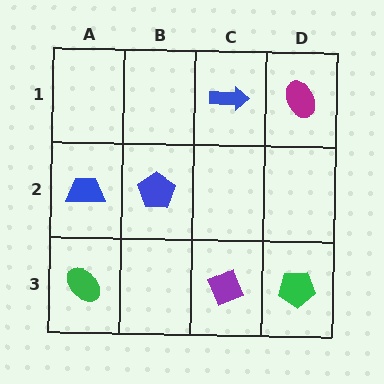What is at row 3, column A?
A green ellipse.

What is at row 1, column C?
A blue arrow.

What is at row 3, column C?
A purple diamond.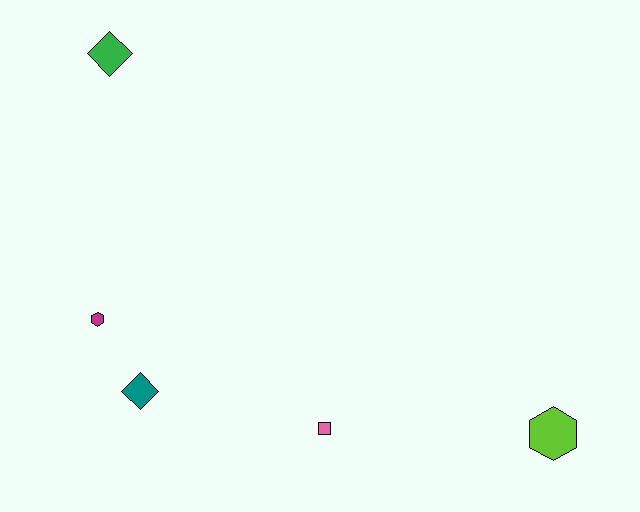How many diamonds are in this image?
There are 2 diamonds.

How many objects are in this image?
There are 5 objects.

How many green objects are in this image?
There is 1 green object.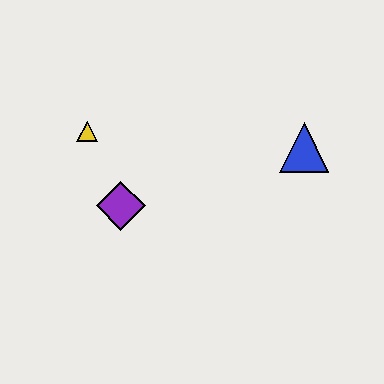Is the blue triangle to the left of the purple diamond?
No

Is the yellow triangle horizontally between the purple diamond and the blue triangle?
No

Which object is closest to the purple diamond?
The yellow triangle is closest to the purple diamond.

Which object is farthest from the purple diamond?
The blue triangle is farthest from the purple diamond.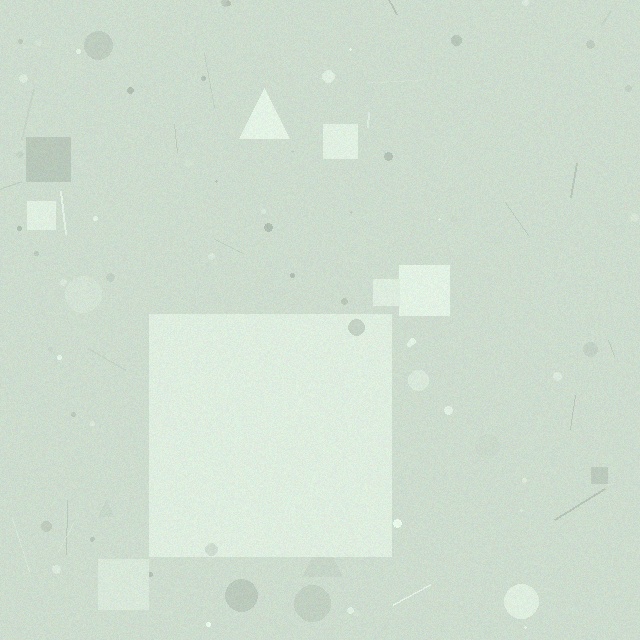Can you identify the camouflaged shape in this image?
The camouflaged shape is a square.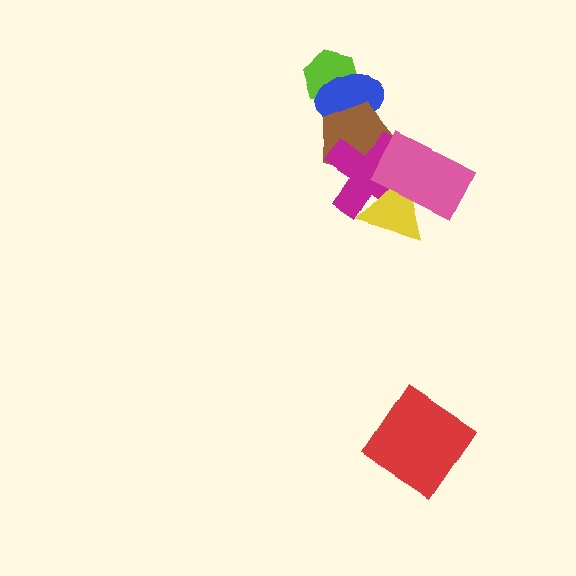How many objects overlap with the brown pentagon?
2 objects overlap with the brown pentagon.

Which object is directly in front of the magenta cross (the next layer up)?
The yellow triangle is directly in front of the magenta cross.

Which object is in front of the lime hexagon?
The blue ellipse is in front of the lime hexagon.